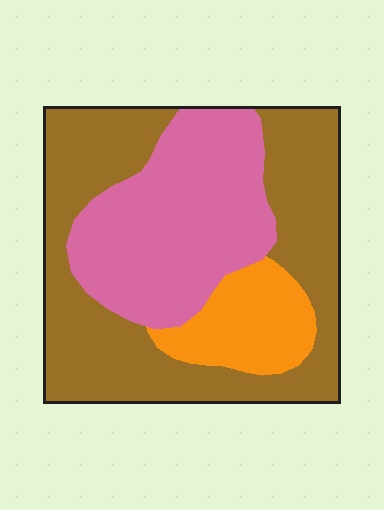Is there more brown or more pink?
Brown.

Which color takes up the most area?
Brown, at roughly 50%.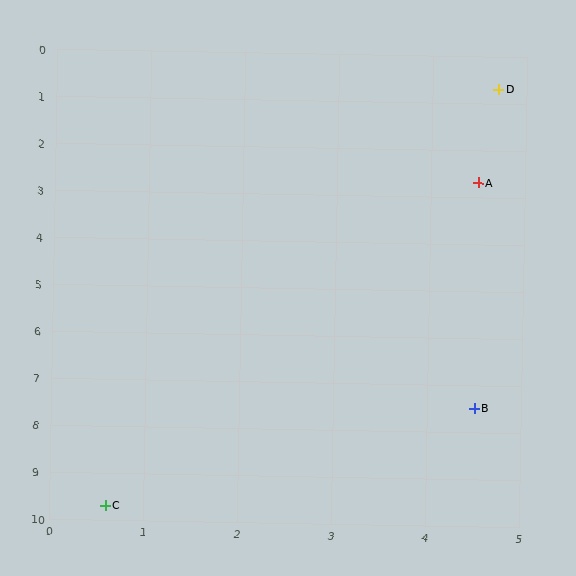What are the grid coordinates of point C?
Point C is at approximately (0.6, 9.7).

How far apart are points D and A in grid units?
Points D and A are about 2.0 grid units apart.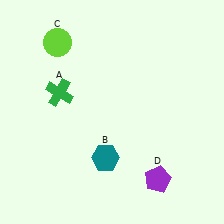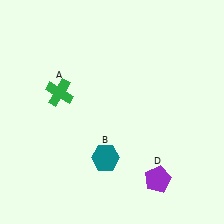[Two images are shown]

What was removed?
The lime circle (C) was removed in Image 2.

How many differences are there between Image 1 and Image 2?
There is 1 difference between the two images.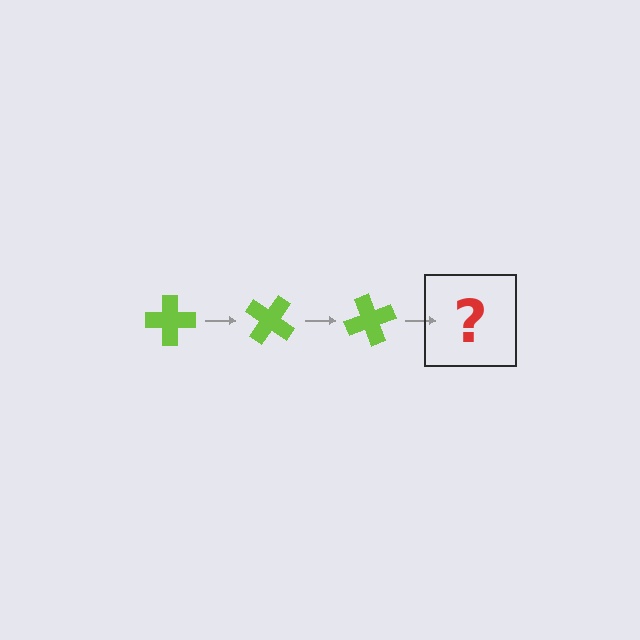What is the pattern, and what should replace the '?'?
The pattern is that the cross rotates 35 degrees each step. The '?' should be a lime cross rotated 105 degrees.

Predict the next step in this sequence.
The next step is a lime cross rotated 105 degrees.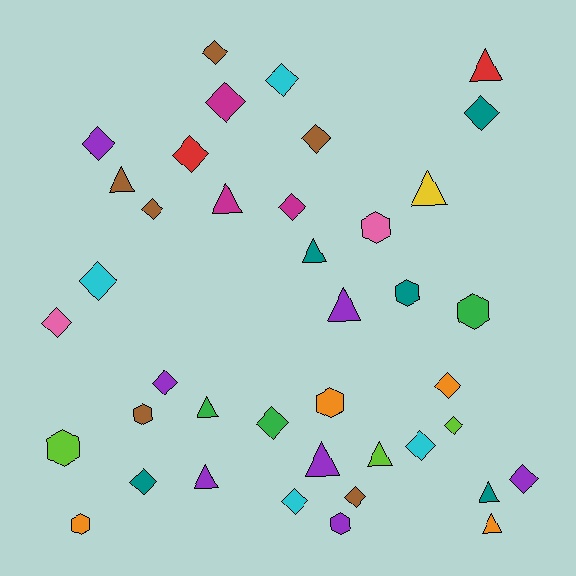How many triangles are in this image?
There are 12 triangles.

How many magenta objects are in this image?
There are 3 magenta objects.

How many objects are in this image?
There are 40 objects.